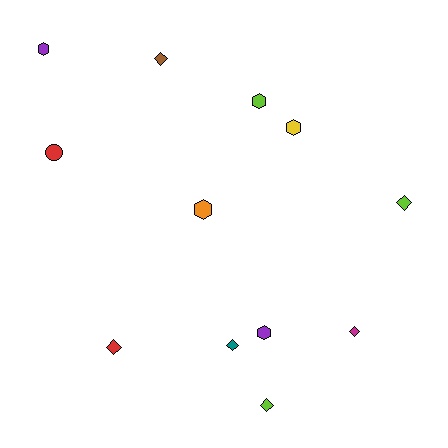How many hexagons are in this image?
There are 5 hexagons.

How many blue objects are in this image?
There are no blue objects.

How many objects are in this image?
There are 12 objects.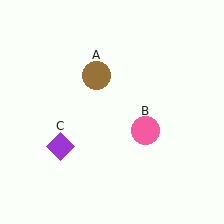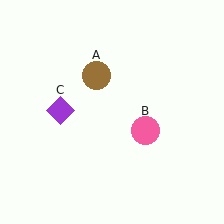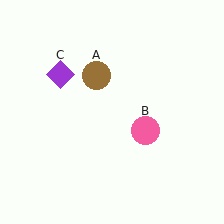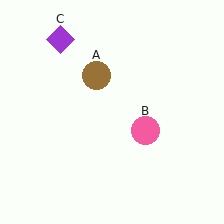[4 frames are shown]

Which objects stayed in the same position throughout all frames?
Brown circle (object A) and pink circle (object B) remained stationary.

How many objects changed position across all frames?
1 object changed position: purple diamond (object C).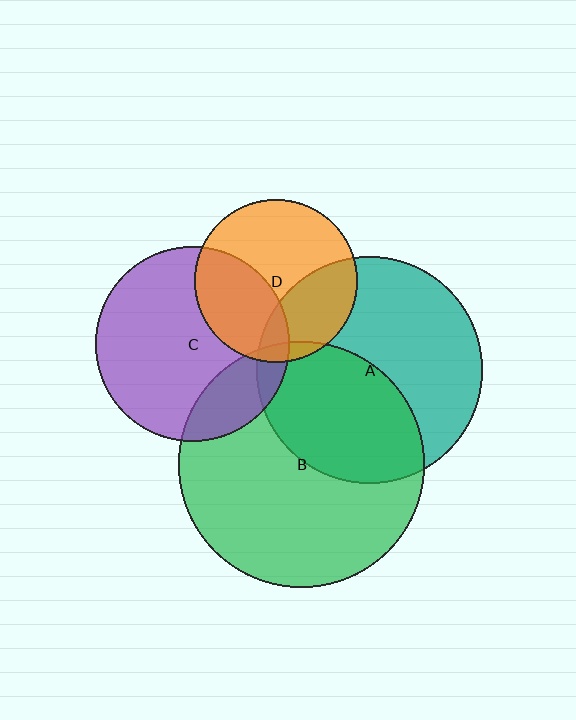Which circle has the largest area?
Circle B (green).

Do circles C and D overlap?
Yes.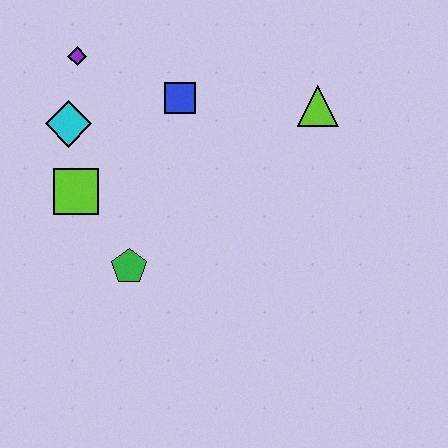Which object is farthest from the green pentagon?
The lime triangle is farthest from the green pentagon.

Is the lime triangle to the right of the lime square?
Yes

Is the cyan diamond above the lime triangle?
No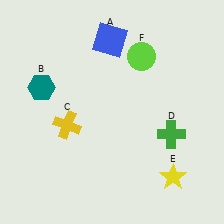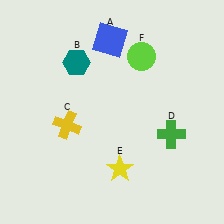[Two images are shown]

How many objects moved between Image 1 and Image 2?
2 objects moved between the two images.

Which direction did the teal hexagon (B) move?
The teal hexagon (B) moved right.